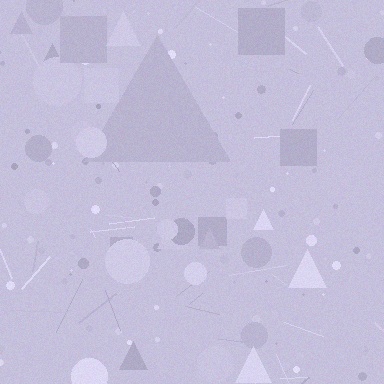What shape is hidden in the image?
A triangle is hidden in the image.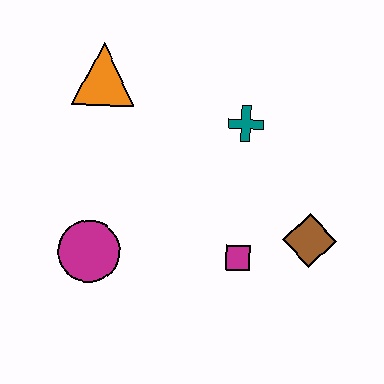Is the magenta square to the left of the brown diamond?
Yes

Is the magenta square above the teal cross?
No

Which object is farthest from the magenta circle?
The brown diamond is farthest from the magenta circle.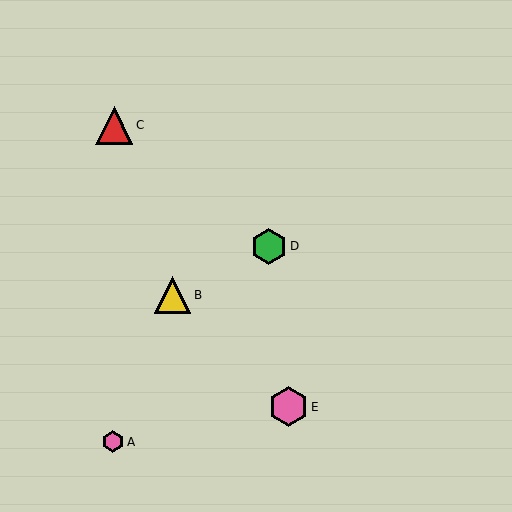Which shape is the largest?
The pink hexagon (labeled E) is the largest.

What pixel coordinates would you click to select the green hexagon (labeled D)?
Click at (269, 246) to select the green hexagon D.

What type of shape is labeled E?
Shape E is a pink hexagon.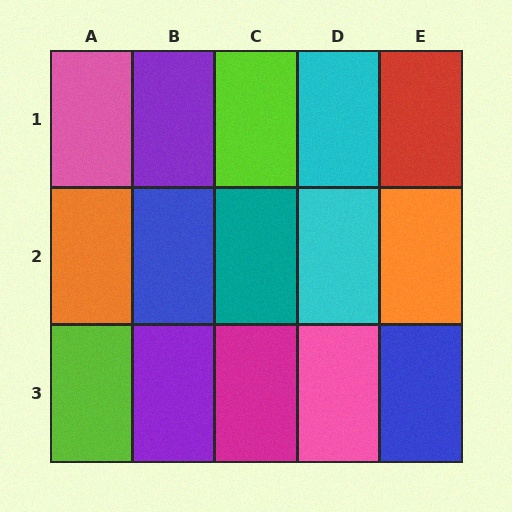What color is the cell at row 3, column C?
Magenta.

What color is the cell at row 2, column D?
Cyan.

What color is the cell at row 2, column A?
Orange.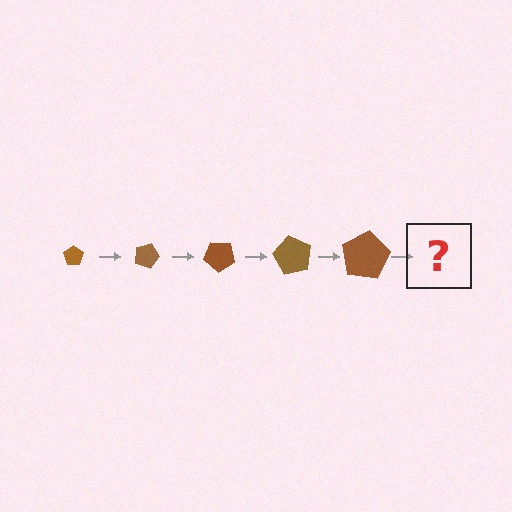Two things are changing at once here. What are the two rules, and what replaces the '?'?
The two rules are that the pentagon grows larger each step and it rotates 20 degrees each step. The '?' should be a pentagon, larger than the previous one and rotated 100 degrees from the start.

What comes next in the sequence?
The next element should be a pentagon, larger than the previous one and rotated 100 degrees from the start.